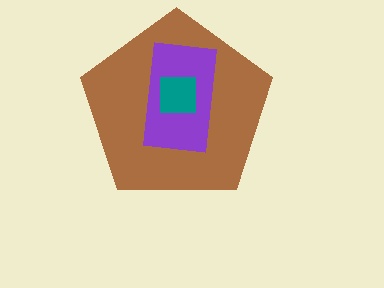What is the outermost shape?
The brown pentagon.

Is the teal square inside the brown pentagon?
Yes.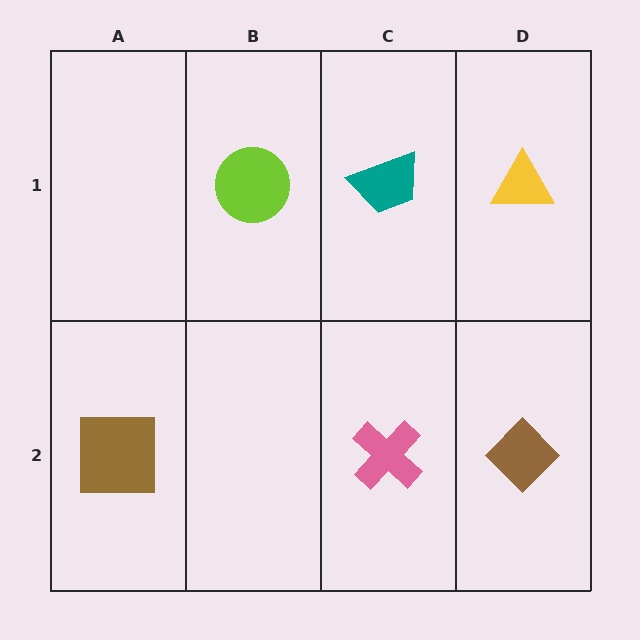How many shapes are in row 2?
3 shapes.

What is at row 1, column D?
A yellow triangle.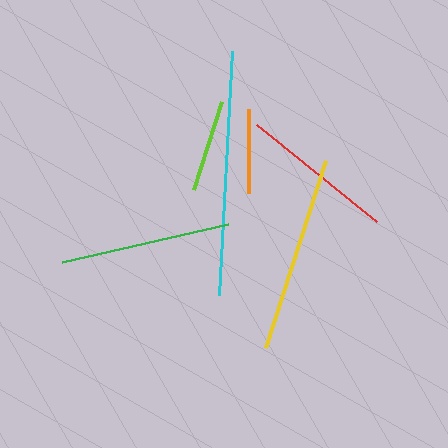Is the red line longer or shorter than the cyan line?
The cyan line is longer than the red line.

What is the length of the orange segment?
The orange segment is approximately 85 pixels long.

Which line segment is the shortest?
The orange line is the shortest at approximately 85 pixels.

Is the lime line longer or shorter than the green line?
The green line is longer than the lime line.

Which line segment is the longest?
The cyan line is the longest at approximately 245 pixels.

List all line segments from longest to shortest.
From longest to shortest: cyan, yellow, green, red, lime, orange.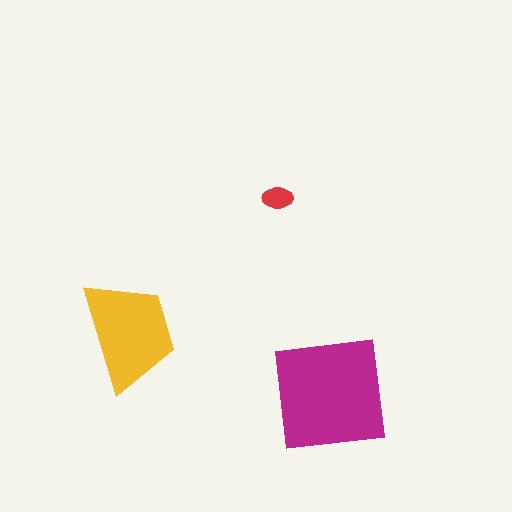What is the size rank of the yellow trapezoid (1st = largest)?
2nd.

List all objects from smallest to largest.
The red ellipse, the yellow trapezoid, the magenta square.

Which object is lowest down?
The magenta square is bottommost.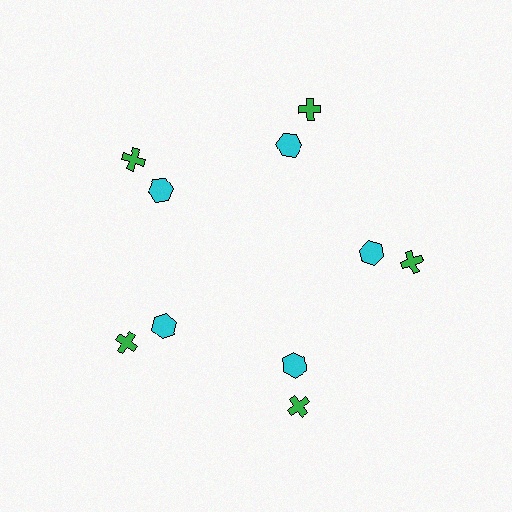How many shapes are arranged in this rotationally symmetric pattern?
There are 10 shapes, arranged in 5 groups of 2.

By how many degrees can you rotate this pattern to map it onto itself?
The pattern maps onto itself every 72 degrees of rotation.